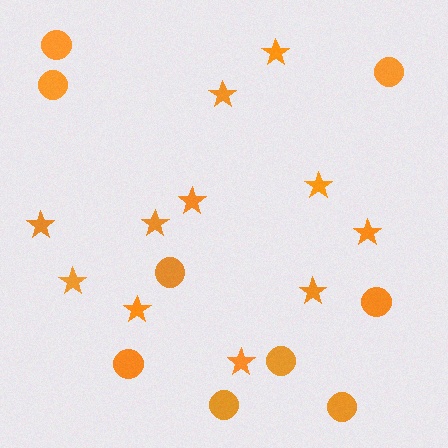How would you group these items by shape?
There are 2 groups: one group of stars (11) and one group of circles (9).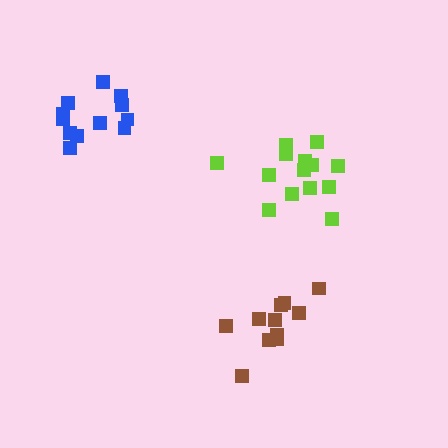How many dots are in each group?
Group 1: 14 dots, Group 2: 12 dots, Group 3: 11 dots (37 total).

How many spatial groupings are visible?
There are 3 spatial groupings.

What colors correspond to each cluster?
The clusters are colored: lime, blue, brown.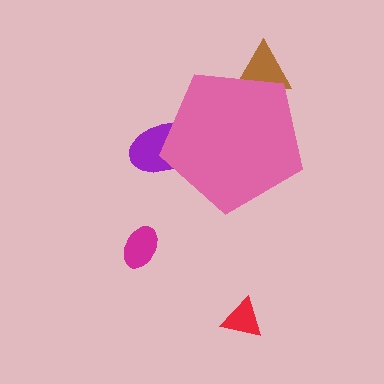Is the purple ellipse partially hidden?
Yes, the purple ellipse is partially hidden behind the pink pentagon.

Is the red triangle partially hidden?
No, the red triangle is fully visible.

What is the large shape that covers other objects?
A pink pentagon.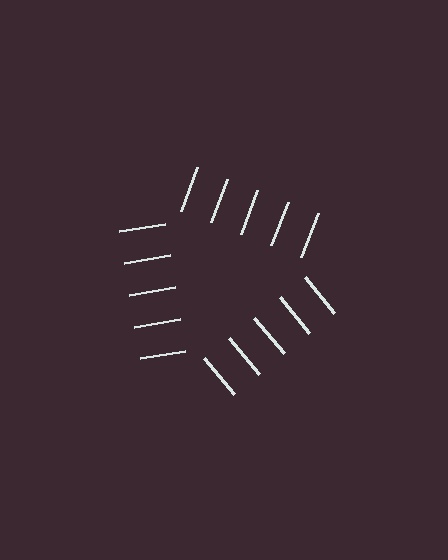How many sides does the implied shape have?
3 sides — the line-ends trace a triangle.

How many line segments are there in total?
15 — 5 along each of the 3 edges.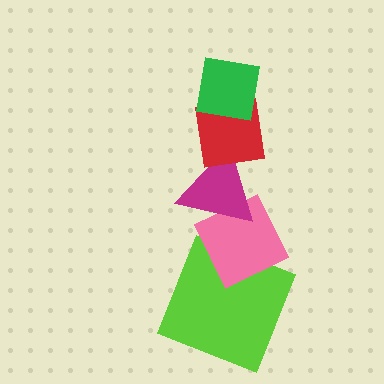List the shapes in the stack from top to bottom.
From top to bottom: the green square, the red square, the magenta triangle, the pink diamond, the lime square.